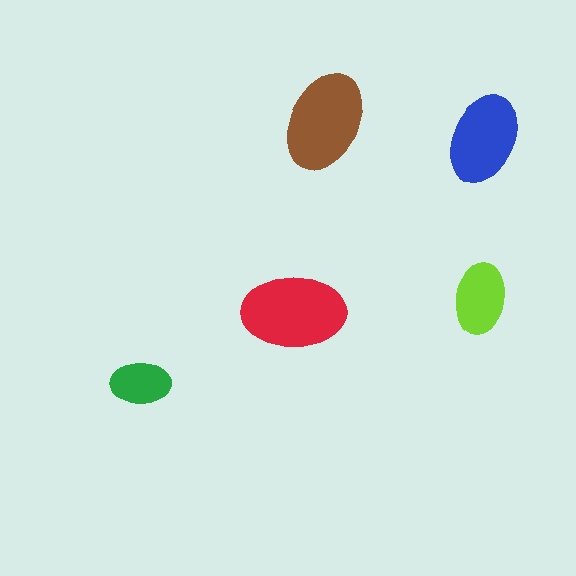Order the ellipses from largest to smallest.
the red one, the brown one, the blue one, the lime one, the green one.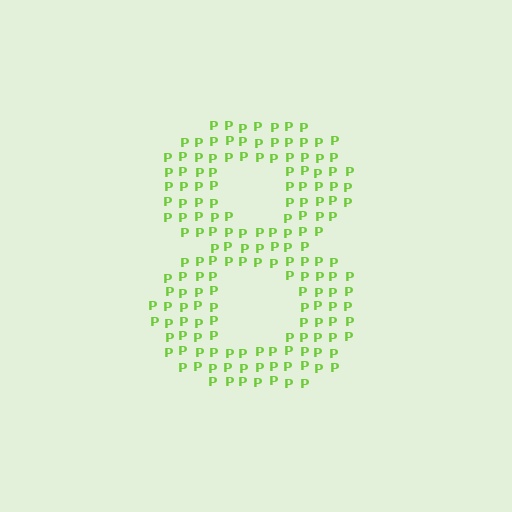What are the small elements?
The small elements are letter P's.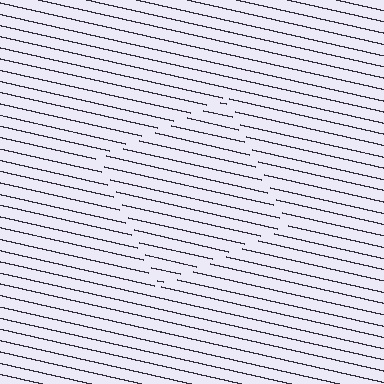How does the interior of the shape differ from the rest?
The interior of the shape contains the same grating, shifted by half a period — the contour is defined by the phase discontinuity where line-ends from the inner and outer gratings abut.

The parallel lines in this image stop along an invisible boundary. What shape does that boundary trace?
An illusory square. The interior of the shape contains the same grating, shifted by half a period — the contour is defined by the phase discontinuity where line-ends from the inner and outer gratings abut.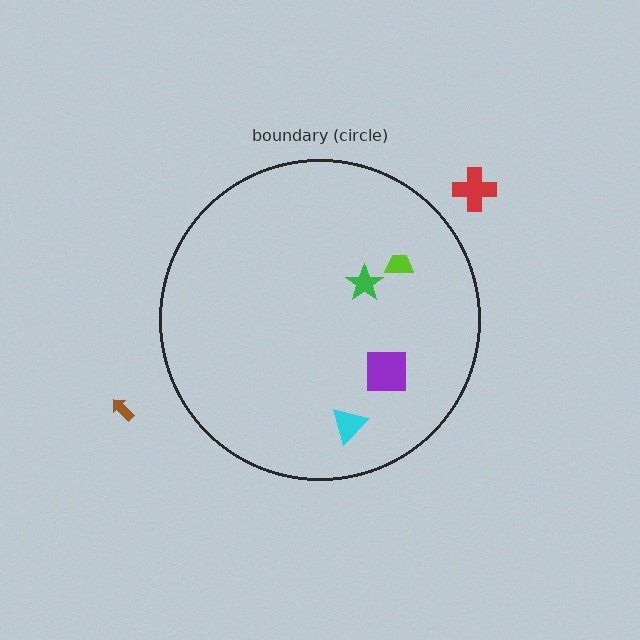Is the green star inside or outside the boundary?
Inside.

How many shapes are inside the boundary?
4 inside, 2 outside.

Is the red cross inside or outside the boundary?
Outside.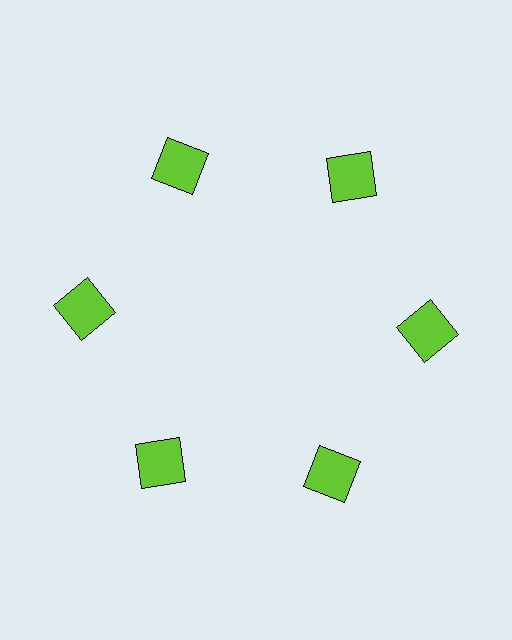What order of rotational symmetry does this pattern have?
This pattern has 6-fold rotational symmetry.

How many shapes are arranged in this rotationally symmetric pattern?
There are 6 shapes, arranged in 6 groups of 1.